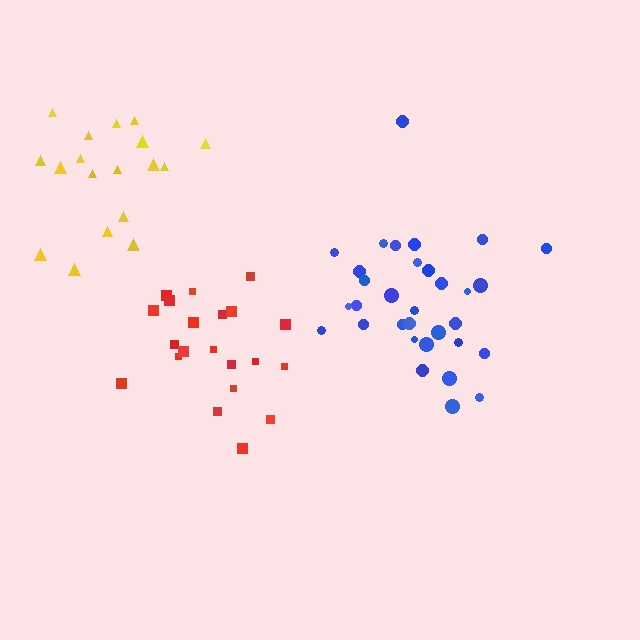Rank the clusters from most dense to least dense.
blue, red, yellow.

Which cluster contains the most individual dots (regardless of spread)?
Blue (32).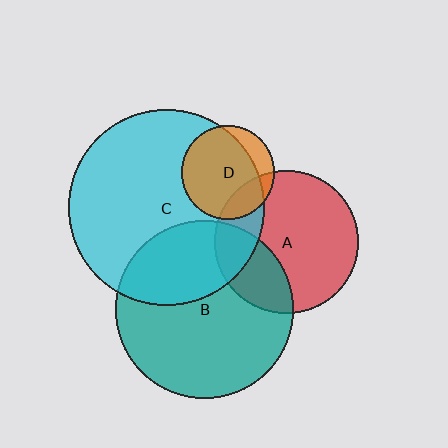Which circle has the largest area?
Circle C (cyan).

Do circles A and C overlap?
Yes.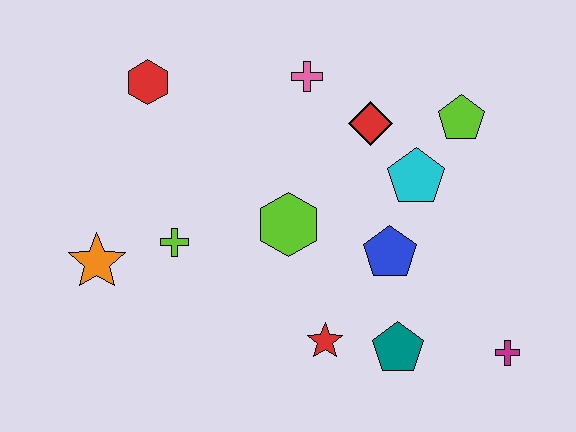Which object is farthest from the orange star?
The magenta cross is farthest from the orange star.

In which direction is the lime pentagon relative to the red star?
The lime pentagon is above the red star.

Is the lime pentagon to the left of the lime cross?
No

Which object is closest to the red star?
The teal pentagon is closest to the red star.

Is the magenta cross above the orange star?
No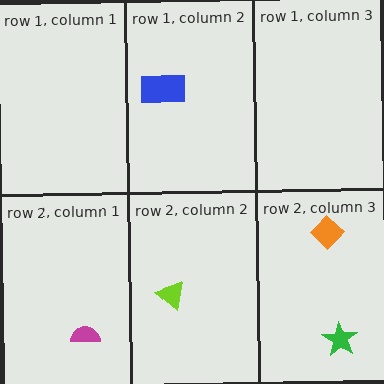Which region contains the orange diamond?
The row 2, column 3 region.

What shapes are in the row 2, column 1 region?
The magenta semicircle.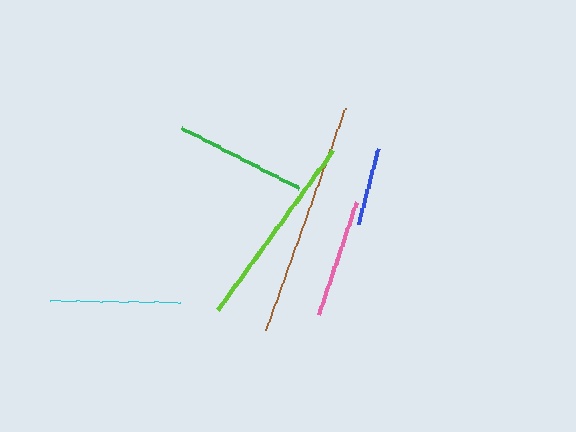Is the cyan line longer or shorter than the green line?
The green line is longer than the cyan line.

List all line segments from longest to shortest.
From longest to shortest: brown, lime, green, cyan, pink, blue.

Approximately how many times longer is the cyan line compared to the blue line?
The cyan line is approximately 1.7 times the length of the blue line.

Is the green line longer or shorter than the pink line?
The green line is longer than the pink line.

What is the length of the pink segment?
The pink segment is approximately 118 pixels long.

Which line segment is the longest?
The brown line is the longest at approximately 236 pixels.